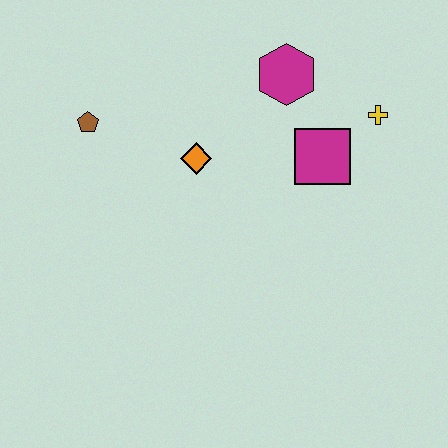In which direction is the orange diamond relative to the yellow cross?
The orange diamond is to the left of the yellow cross.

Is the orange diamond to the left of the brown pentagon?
No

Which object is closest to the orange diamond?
The brown pentagon is closest to the orange diamond.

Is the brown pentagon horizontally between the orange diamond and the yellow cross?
No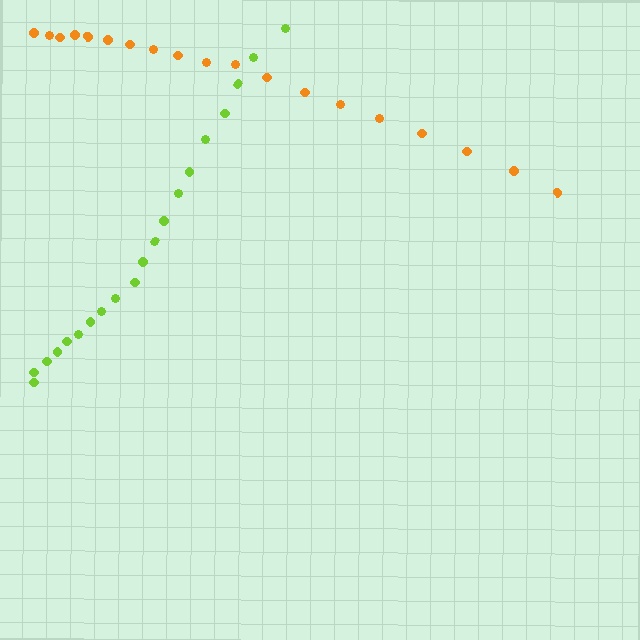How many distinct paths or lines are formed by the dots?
There are 2 distinct paths.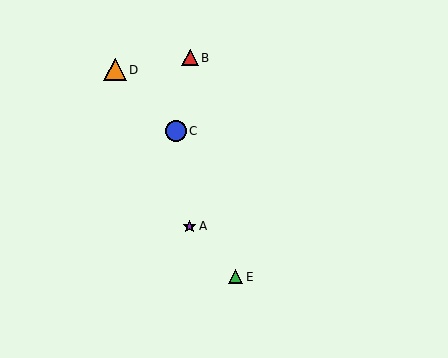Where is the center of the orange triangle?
The center of the orange triangle is at (115, 70).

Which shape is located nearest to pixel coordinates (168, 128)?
The blue circle (labeled C) at (176, 131) is nearest to that location.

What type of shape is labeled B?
Shape B is a red triangle.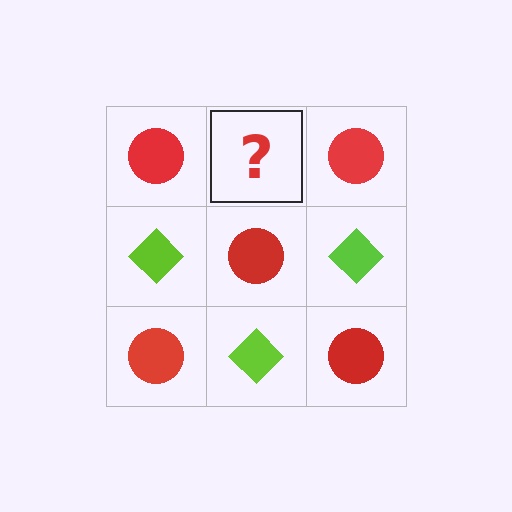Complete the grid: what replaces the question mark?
The question mark should be replaced with a lime diamond.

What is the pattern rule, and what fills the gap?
The rule is that it alternates red circle and lime diamond in a checkerboard pattern. The gap should be filled with a lime diamond.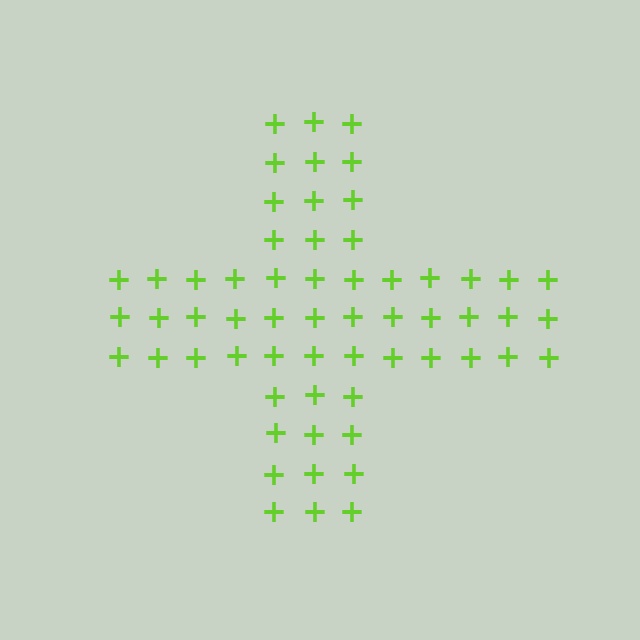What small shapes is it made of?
It is made of small plus signs.